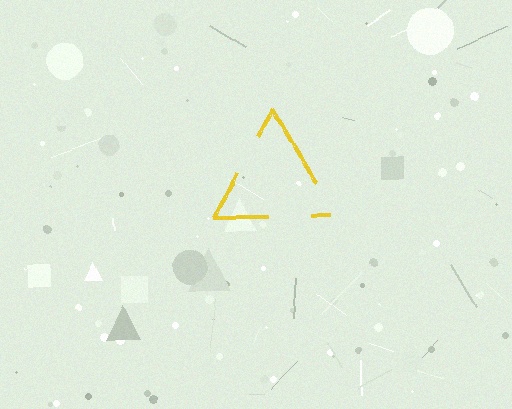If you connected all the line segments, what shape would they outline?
They would outline a triangle.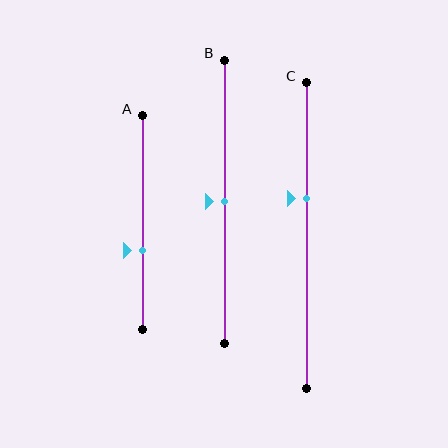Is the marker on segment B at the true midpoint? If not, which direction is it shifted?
Yes, the marker on segment B is at the true midpoint.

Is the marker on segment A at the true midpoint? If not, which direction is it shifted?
No, the marker on segment A is shifted downward by about 13% of the segment length.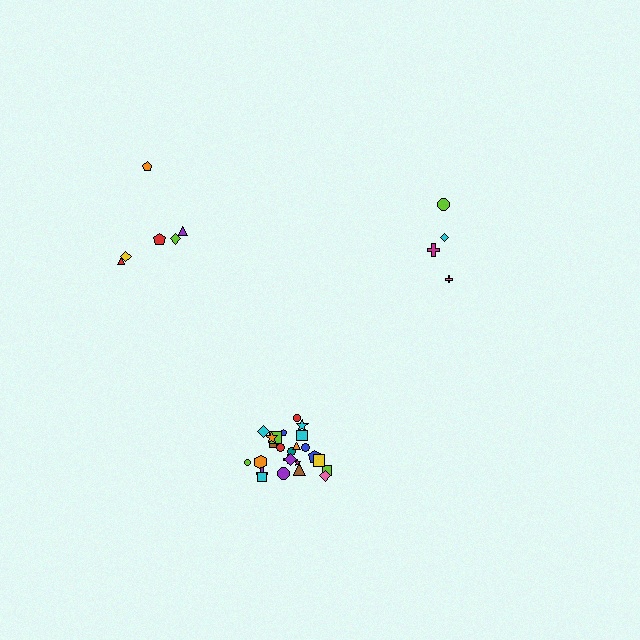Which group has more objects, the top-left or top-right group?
The top-left group.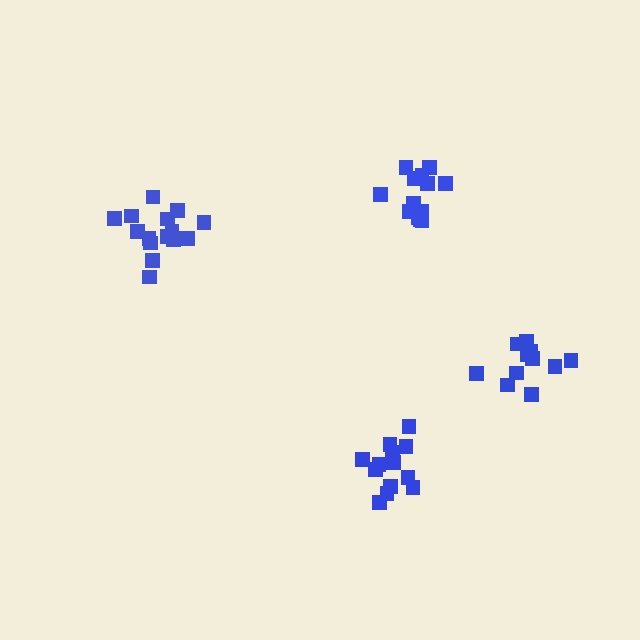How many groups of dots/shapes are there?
There are 4 groups.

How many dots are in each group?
Group 1: 16 dots, Group 2: 13 dots, Group 3: 11 dots, Group 4: 13 dots (53 total).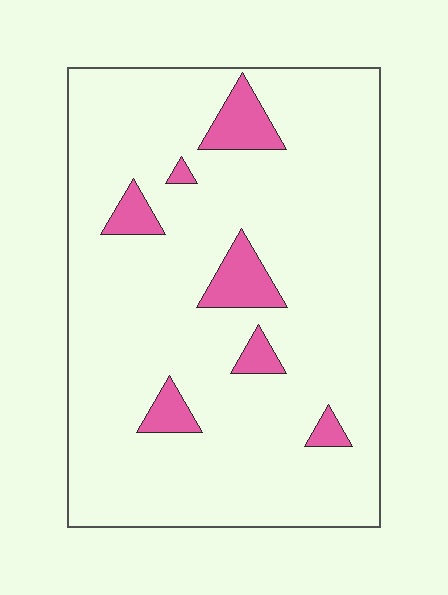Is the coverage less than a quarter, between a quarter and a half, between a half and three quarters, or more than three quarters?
Less than a quarter.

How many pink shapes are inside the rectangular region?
7.